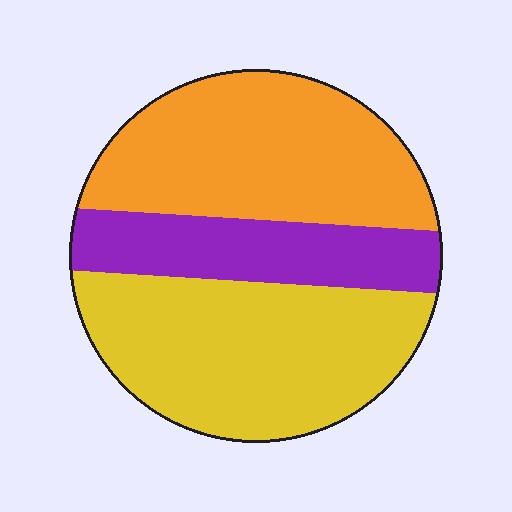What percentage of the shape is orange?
Orange covers roughly 40% of the shape.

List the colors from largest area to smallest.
From largest to smallest: yellow, orange, purple.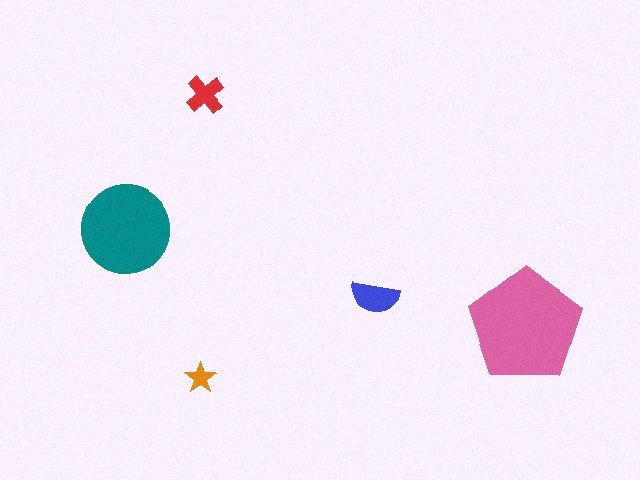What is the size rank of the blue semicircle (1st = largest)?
3rd.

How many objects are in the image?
There are 5 objects in the image.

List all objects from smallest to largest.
The orange star, the red cross, the blue semicircle, the teal circle, the pink pentagon.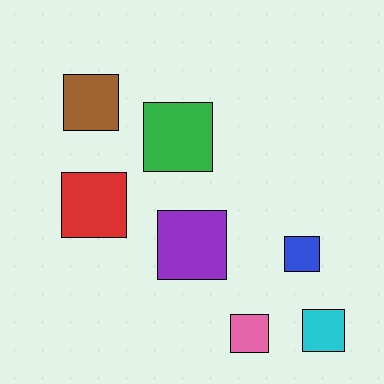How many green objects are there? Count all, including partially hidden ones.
There is 1 green object.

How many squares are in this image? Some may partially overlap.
There are 7 squares.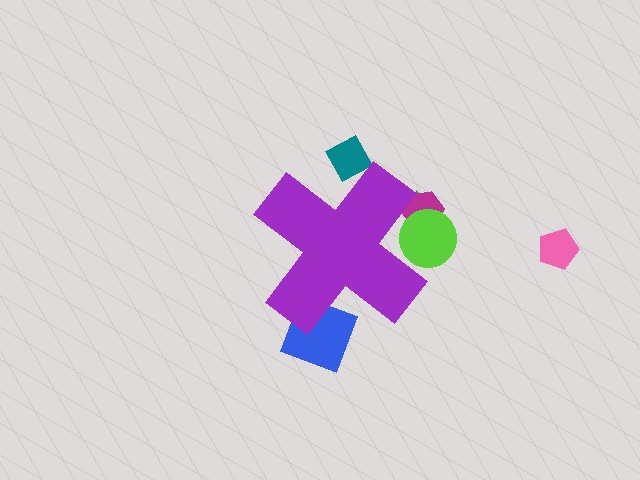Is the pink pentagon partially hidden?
No, the pink pentagon is fully visible.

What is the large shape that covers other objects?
A purple cross.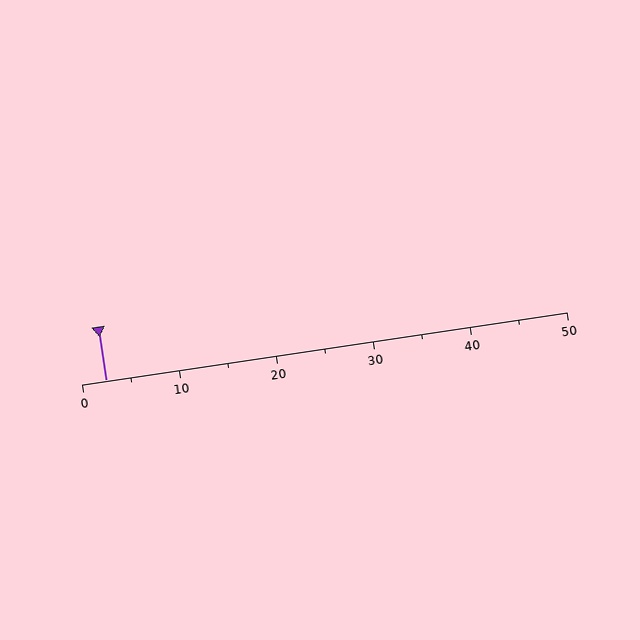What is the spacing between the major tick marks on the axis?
The major ticks are spaced 10 apart.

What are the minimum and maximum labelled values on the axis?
The axis runs from 0 to 50.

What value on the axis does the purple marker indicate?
The marker indicates approximately 2.5.